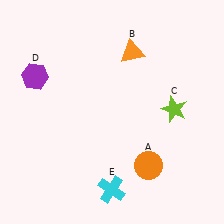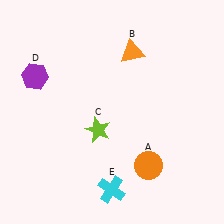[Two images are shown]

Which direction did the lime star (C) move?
The lime star (C) moved left.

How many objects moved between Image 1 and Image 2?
1 object moved between the two images.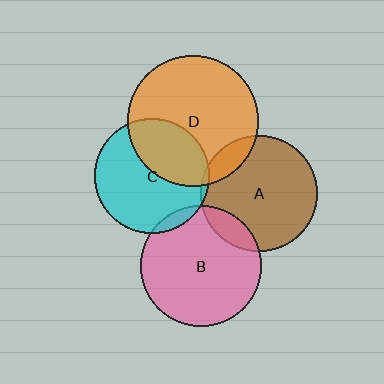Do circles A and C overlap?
Yes.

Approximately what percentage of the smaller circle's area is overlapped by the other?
Approximately 5%.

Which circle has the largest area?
Circle D (orange).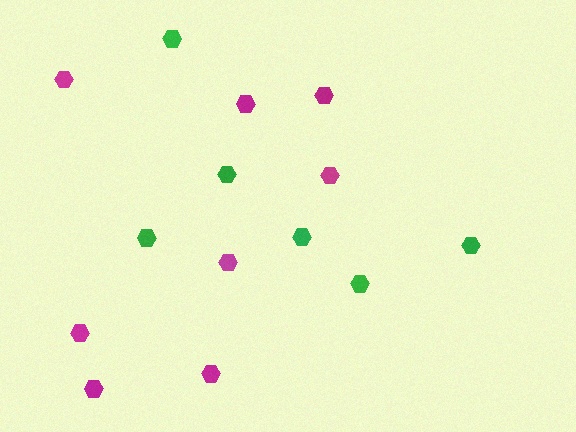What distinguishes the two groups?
There are 2 groups: one group of green hexagons (6) and one group of magenta hexagons (8).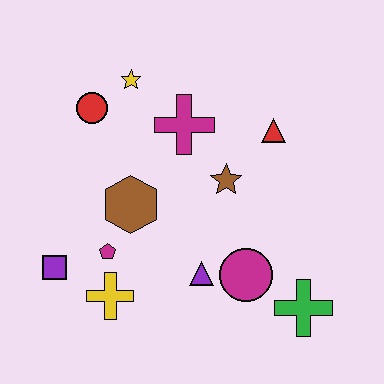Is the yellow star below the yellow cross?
No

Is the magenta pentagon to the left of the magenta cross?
Yes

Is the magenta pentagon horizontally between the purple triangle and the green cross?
No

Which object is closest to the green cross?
The magenta circle is closest to the green cross.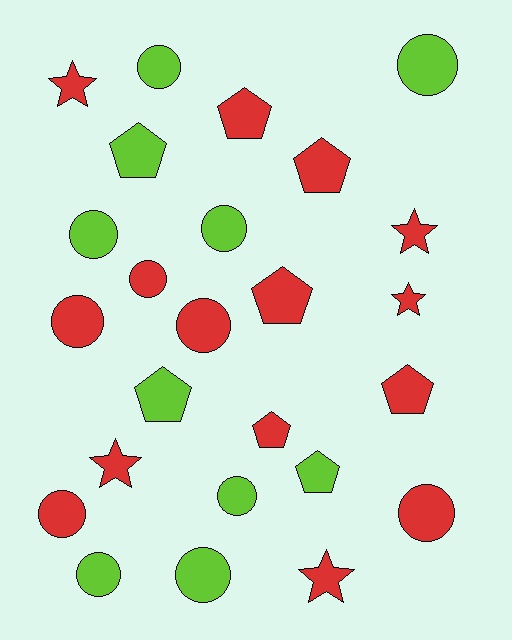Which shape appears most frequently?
Circle, with 12 objects.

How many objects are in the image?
There are 25 objects.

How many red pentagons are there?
There are 5 red pentagons.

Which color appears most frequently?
Red, with 15 objects.